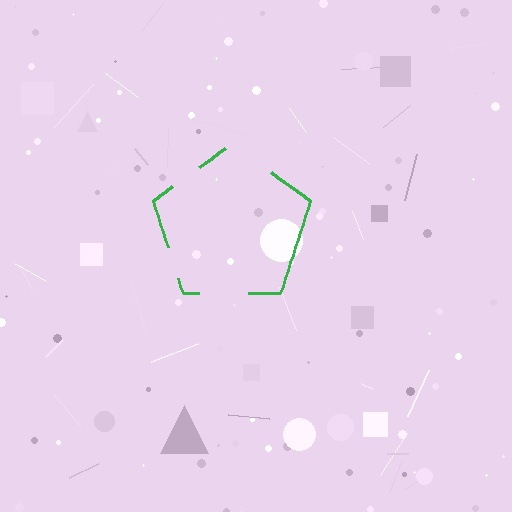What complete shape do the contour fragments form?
The contour fragments form a pentagon.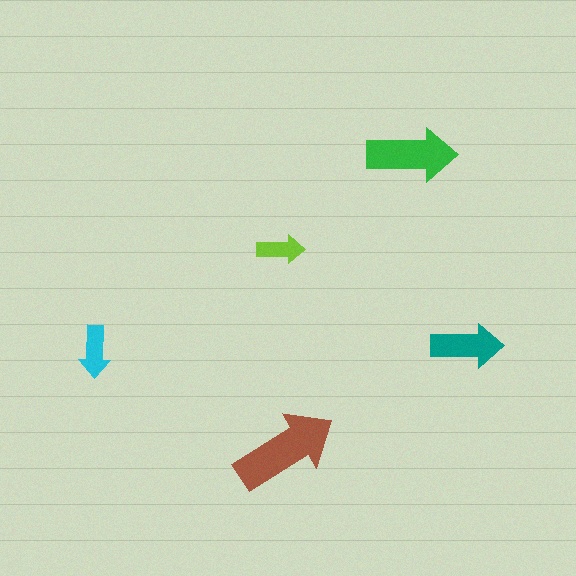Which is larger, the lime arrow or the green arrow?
The green one.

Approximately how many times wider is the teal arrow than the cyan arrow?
About 1.5 times wider.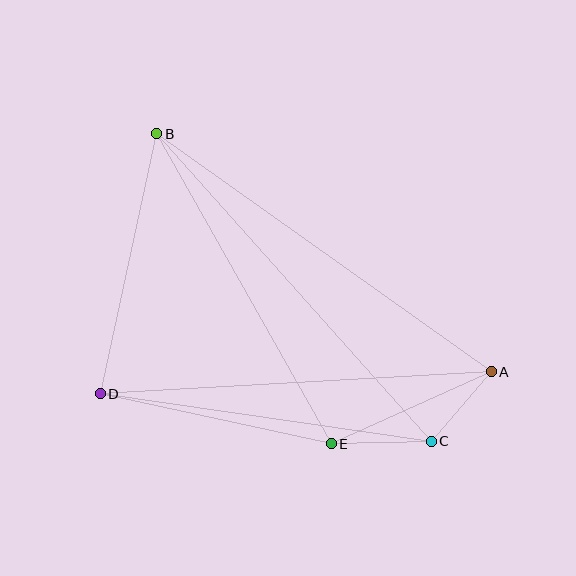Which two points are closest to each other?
Points A and C are closest to each other.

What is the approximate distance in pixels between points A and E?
The distance between A and E is approximately 175 pixels.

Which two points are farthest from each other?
Points B and C are farthest from each other.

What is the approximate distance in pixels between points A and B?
The distance between A and B is approximately 411 pixels.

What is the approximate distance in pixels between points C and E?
The distance between C and E is approximately 100 pixels.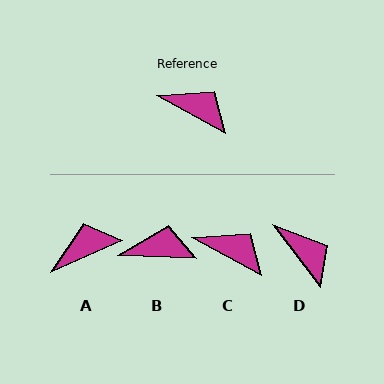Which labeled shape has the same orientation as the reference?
C.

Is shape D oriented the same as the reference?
No, it is off by about 24 degrees.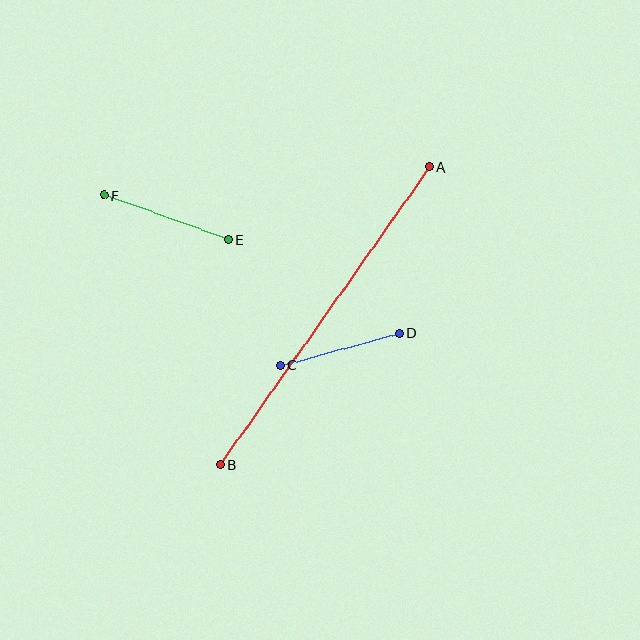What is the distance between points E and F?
The distance is approximately 132 pixels.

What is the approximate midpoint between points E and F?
The midpoint is at approximately (166, 217) pixels.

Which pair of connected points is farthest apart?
Points A and B are farthest apart.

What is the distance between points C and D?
The distance is approximately 123 pixels.